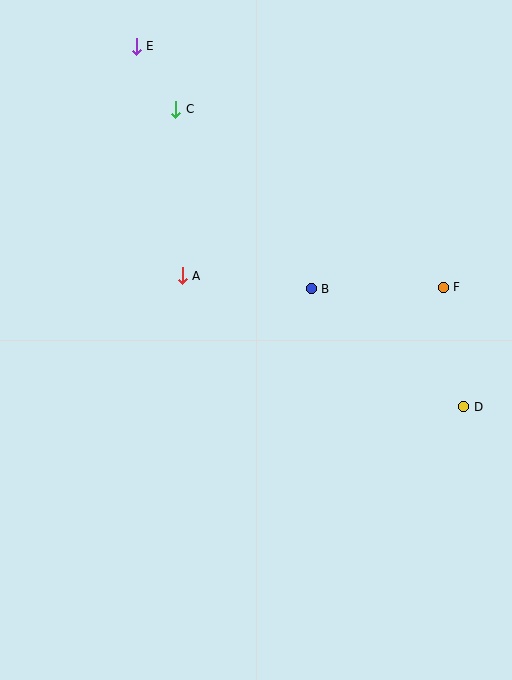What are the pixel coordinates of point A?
Point A is at (182, 276).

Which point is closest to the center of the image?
Point B at (311, 289) is closest to the center.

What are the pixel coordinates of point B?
Point B is at (311, 289).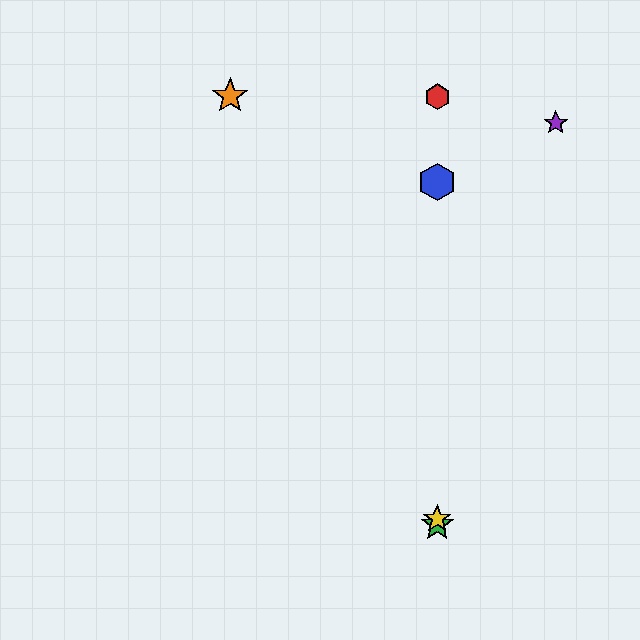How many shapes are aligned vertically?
4 shapes (the red hexagon, the blue hexagon, the green star, the yellow star) are aligned vertically.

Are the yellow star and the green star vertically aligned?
Yes, both are at x≈437.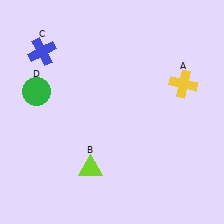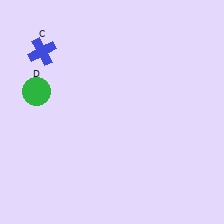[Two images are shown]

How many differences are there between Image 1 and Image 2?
There are 2 differences between the two images.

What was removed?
The yellow cross (A), the lime triangle (B) were removed in Image 2.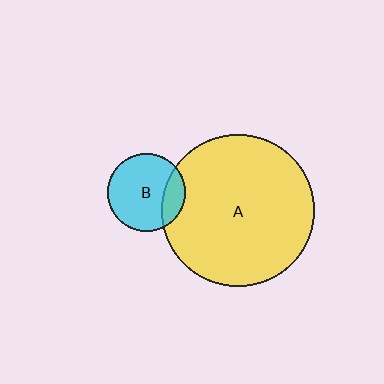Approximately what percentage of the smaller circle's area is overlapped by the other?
Approximately 20%.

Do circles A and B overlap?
Yes.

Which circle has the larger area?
Circle A (yellow).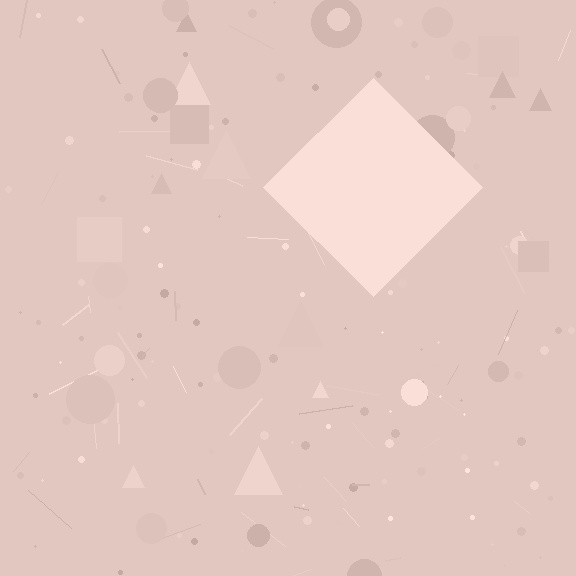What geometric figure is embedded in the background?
A diamond is embedded in the background.